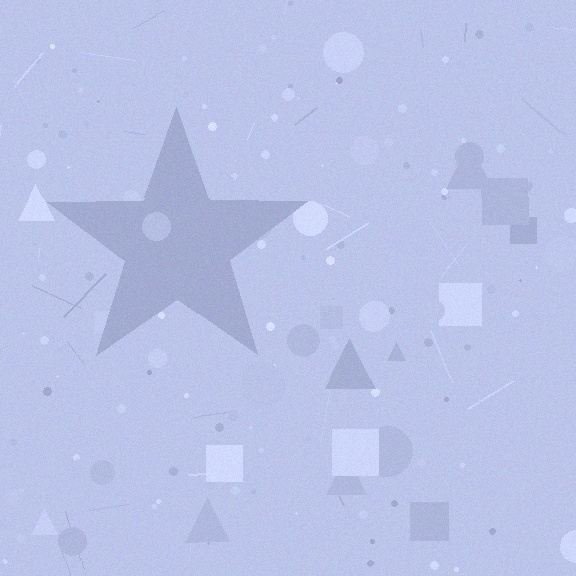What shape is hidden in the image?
A star is hidden in the image.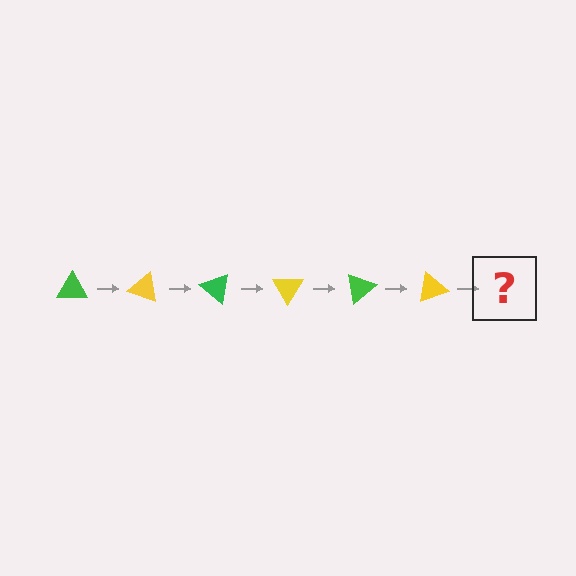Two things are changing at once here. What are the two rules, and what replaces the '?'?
The two rules are that it rotates 20 degrees each step and the color cycles through green and yellow. The '?' should be a green triangle, rotated 120 degrees from the start.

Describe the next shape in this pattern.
It should be a green triangle, rotated 120 degrees from the start.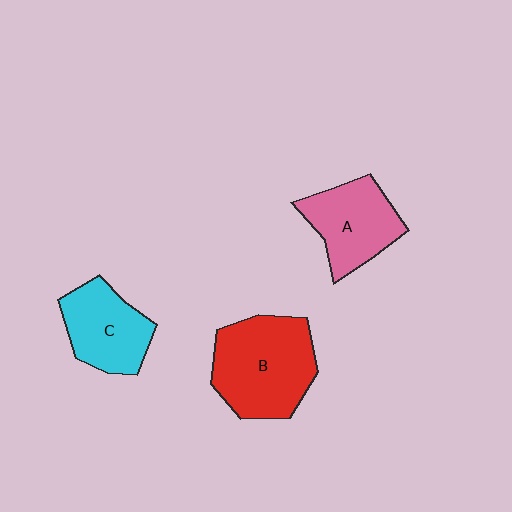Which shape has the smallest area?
Shape C (cyan).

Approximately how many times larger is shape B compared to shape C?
Approximately 1.5 times.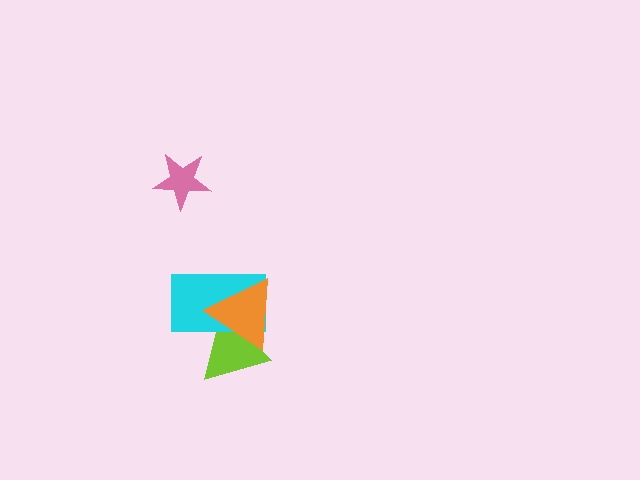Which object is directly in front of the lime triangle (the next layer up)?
The cyan rectangle is directly in front of the lime triangle.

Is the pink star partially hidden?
No, no other shape covers it.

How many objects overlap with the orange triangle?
2 objects overlap with the orange triangle.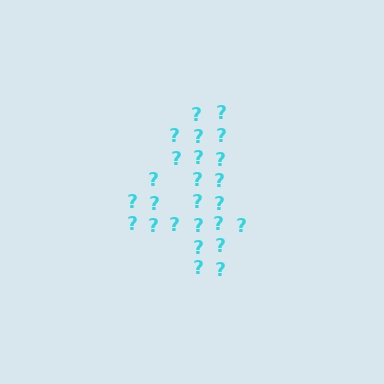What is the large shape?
The large shape is the digit 4.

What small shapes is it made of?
It is made of small question marks.